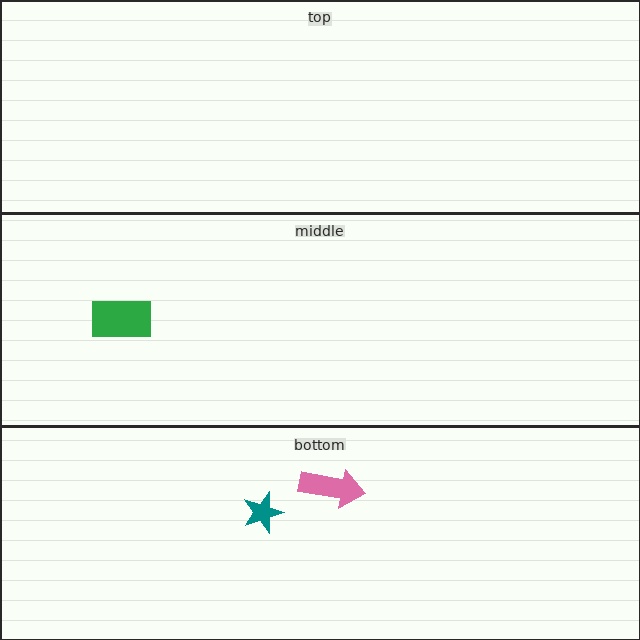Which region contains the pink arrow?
The bottom region.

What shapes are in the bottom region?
The teal star, the pink arrow.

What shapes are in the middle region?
The green rectangle.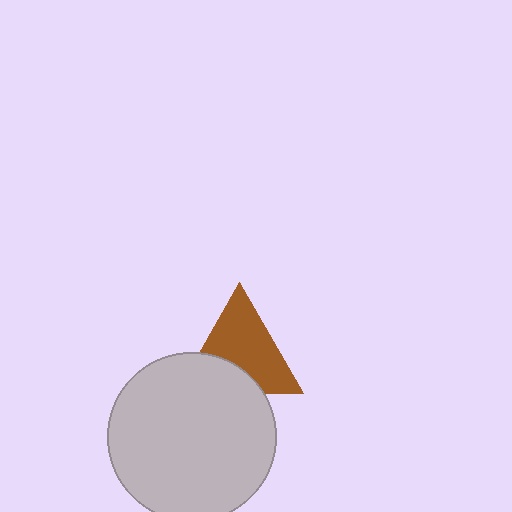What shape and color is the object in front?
The object in front is a light gray circle.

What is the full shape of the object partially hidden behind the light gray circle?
The partially hidden object is a brown triangle.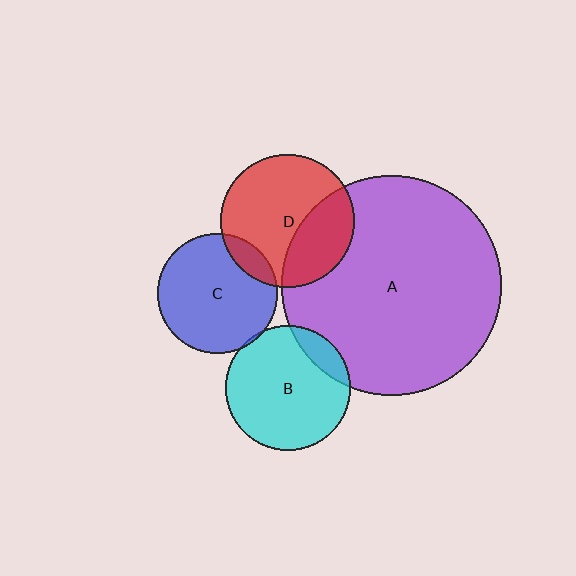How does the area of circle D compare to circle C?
Approximately 1.2 times.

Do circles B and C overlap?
Yes.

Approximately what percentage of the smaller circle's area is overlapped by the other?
Approximately 5%.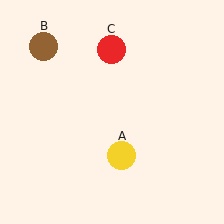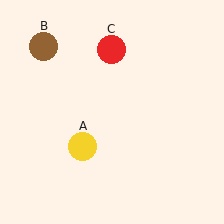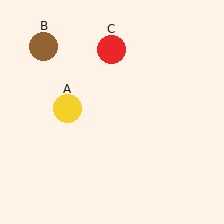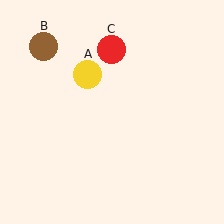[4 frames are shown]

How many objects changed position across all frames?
1 object changed position: yellow circle (object A).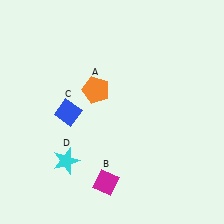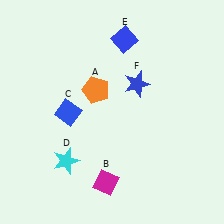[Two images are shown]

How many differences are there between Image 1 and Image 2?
There are 2 differences between the two images.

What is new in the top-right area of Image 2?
A blue star (F) was added in the top-right area of Image 2.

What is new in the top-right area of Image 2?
A blue diamond (E) was added in the top-right area of Image 2.